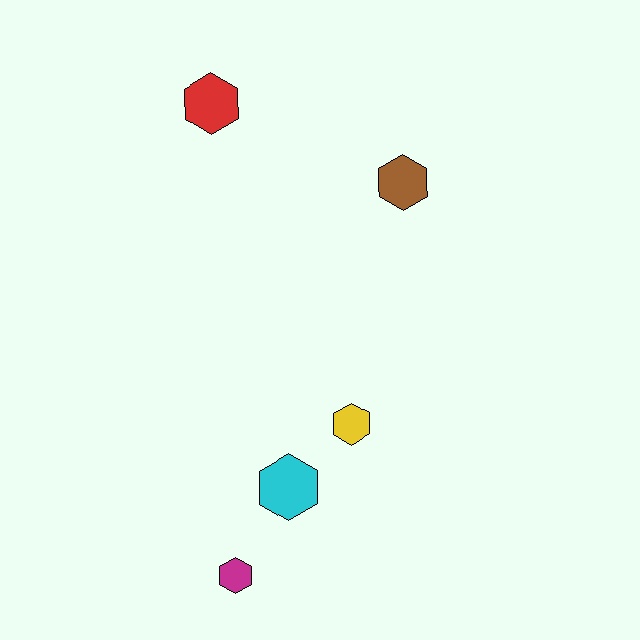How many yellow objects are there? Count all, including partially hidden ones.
There is 1 yellow object.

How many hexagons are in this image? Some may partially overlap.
There are 5 hexagons.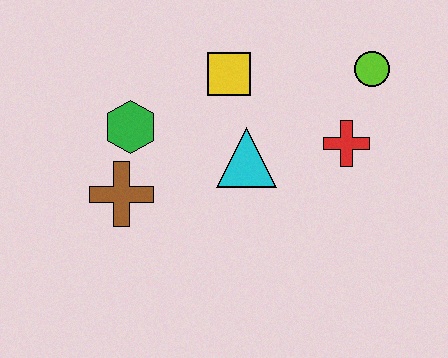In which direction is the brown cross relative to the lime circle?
The brown cross is to the left of the lime circle.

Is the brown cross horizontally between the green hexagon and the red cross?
No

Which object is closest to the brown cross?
The green hexagon is closest to the brown cross.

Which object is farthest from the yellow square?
The brown cross is farthest from the yellow square.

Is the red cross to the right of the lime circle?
No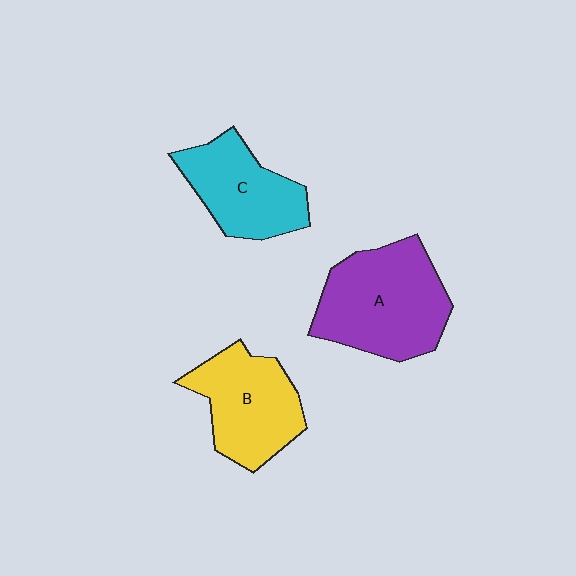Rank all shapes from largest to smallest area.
From largest to smallest: A (purple), B (yellow), C (cyan).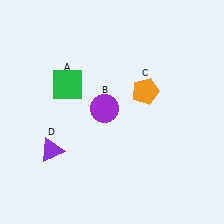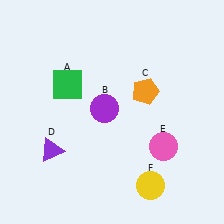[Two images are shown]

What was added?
A pink circle (E), a yellow circle (F) were added in Image 2.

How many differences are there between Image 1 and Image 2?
There are 2 differences between the two images.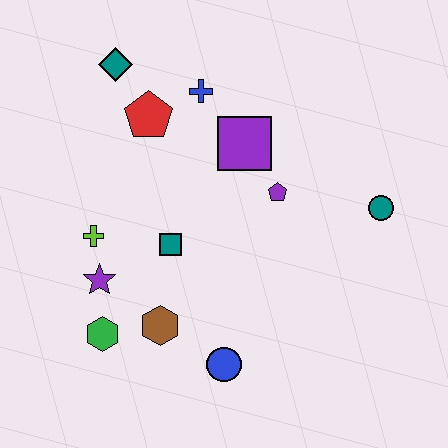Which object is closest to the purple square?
The purple pentagon is closest to the purple square.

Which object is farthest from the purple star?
The teal circle is farthest from the purple star.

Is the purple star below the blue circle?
No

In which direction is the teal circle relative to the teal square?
The teal circle is to the right of the teal square.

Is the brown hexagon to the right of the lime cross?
Yes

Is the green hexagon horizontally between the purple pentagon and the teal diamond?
No